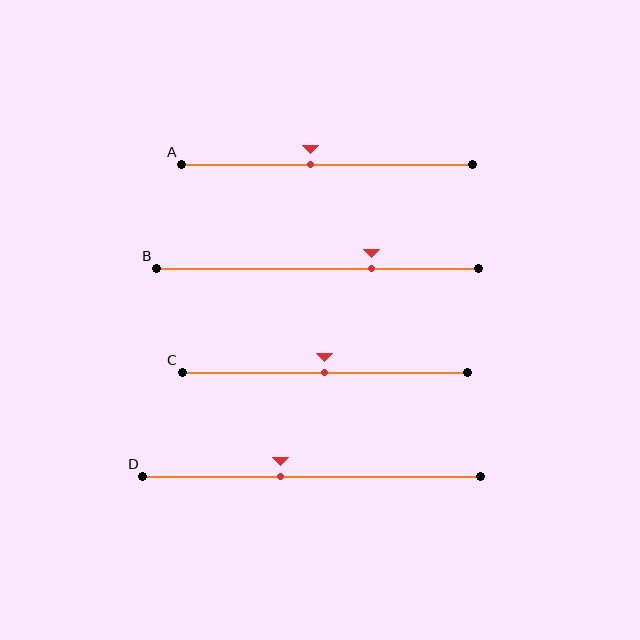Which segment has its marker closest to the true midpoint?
Segment C has its marker closest to the true midpoint.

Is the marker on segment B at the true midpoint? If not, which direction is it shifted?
No, the marker on segment B is shifted to the right by about 17% of the segment length.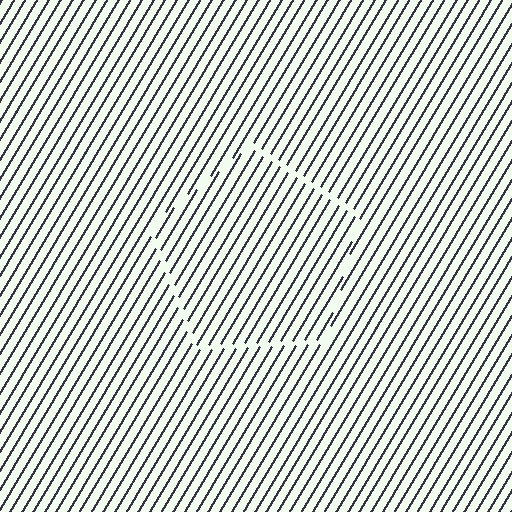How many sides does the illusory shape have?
5 sides — the line-ends trace a pentagon.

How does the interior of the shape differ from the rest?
The interior of the shape contains the same grating, shifted by half a period — the contour is defined by the phase discontinuity where line-ends from the inner and outer gratings abut.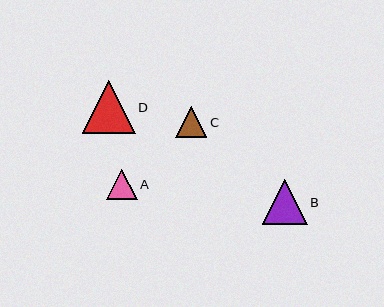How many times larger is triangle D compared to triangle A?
Triangle D is approximately 1.7 times the size of triangle A.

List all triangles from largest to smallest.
From largest to smallest: D, B, C, A.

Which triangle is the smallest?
Triangle A is the smallest with a size of approximately 31 pixels.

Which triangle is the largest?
Triangle D is the largest with a size of approximately 53 pixels.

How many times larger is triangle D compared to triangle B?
Triangle D is approximately 1.2 times the size of triangle B.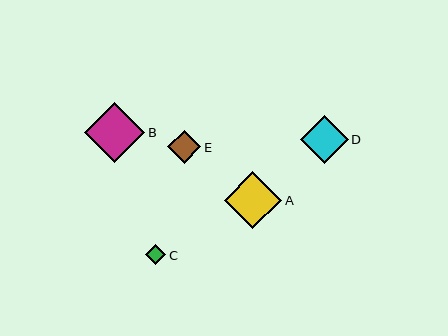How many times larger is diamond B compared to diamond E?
Diamond B is approximately 1.8 times the size of diamond E.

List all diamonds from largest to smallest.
From largest to smallest: B, A, D, E, C.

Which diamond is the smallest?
Diamond C is the smallest with a size of approximately 20 pixels.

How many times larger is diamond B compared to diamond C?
Diamond B is approximately 3.0 times the size of diamond C.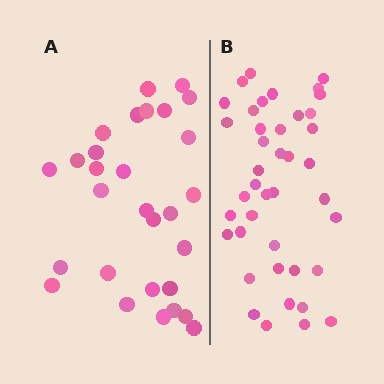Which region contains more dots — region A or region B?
Region B (the right region) has more dots.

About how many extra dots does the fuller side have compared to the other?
Region B has roughly 12 or so more dots than region A.